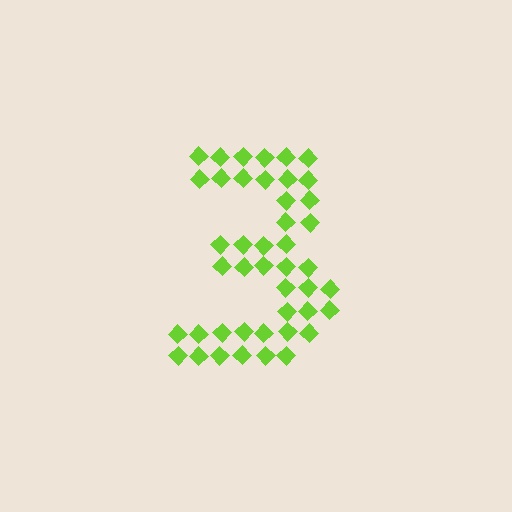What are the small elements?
The small elements are diamonds.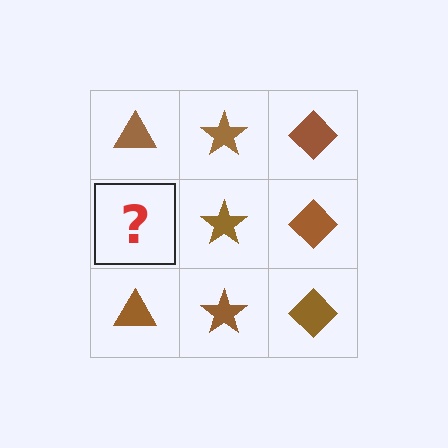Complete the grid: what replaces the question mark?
The question mark should be replaced with a brown triangle.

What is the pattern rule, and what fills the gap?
The rule is that each column has a consistent shape. The gap should be filled with a brown triangle.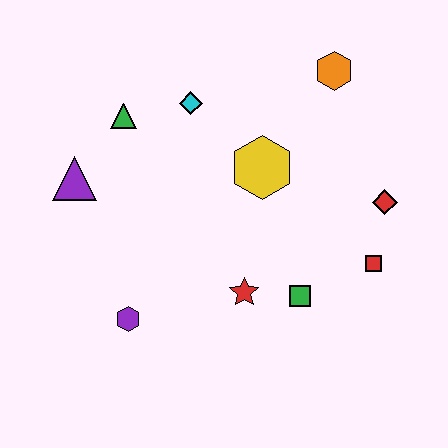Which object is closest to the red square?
The red diamond is closest to the red square.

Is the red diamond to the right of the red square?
Yes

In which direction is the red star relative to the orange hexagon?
The red star is below the orange hexagon.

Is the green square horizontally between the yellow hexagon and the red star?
No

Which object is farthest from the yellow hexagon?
The purple hexagon is farthest from the yellow hexagon.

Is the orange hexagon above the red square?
Yes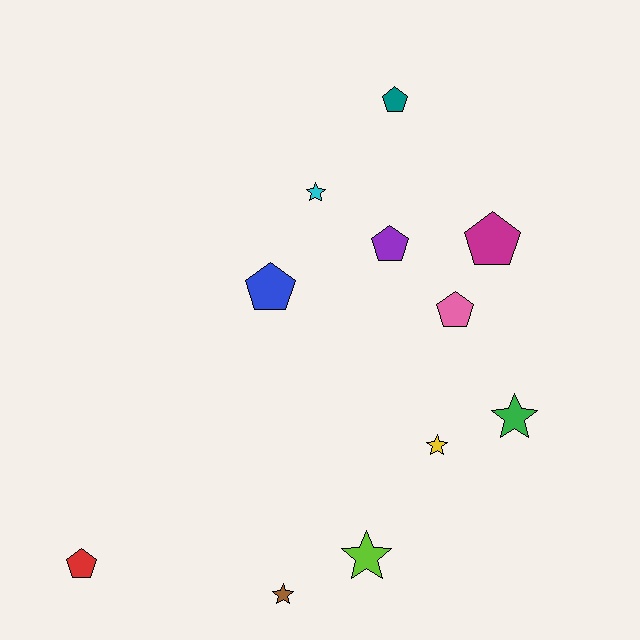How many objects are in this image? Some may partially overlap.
There are 11 objects.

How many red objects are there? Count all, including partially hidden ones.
There is 1 red object.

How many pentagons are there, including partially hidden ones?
There are 6 pentagons.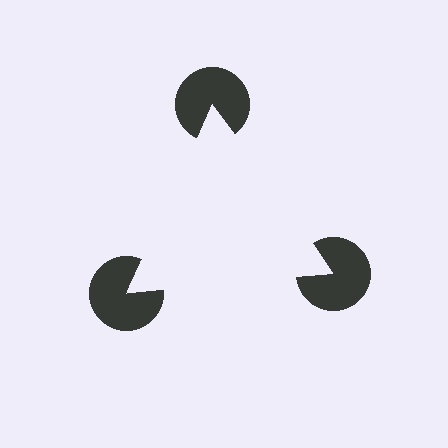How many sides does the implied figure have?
3 sides.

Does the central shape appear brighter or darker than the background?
It typically appears slightly brighter than the background, even though no actual brightness change is drawn.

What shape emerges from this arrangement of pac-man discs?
An illusory triangle — its edges are inferred from the aligned wedge cuts in the pac-man discs, not physically drawn.